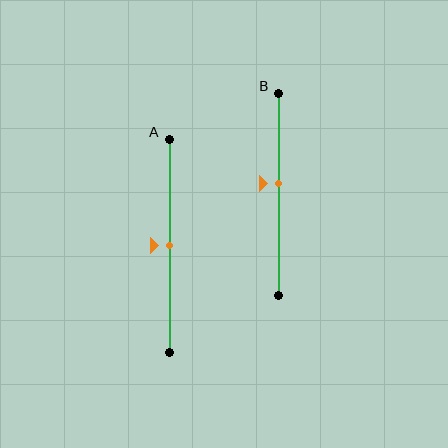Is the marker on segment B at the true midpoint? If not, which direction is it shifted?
No, the marker on segment B is shifted upward by about 5% of the segment length.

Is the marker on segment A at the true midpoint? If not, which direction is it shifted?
Yes, the marker on segment A is at the true midpoint.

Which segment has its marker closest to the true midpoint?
Segment A has its marker closest to the true midpoint.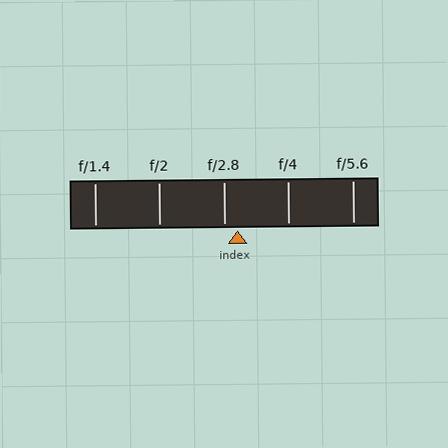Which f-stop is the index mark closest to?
The index mark is closest to f/2.8.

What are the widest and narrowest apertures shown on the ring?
The widest aperture shown is f/1.4 and the narrowest is f/5.6.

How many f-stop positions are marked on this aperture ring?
There are 5 f-stop positions marked.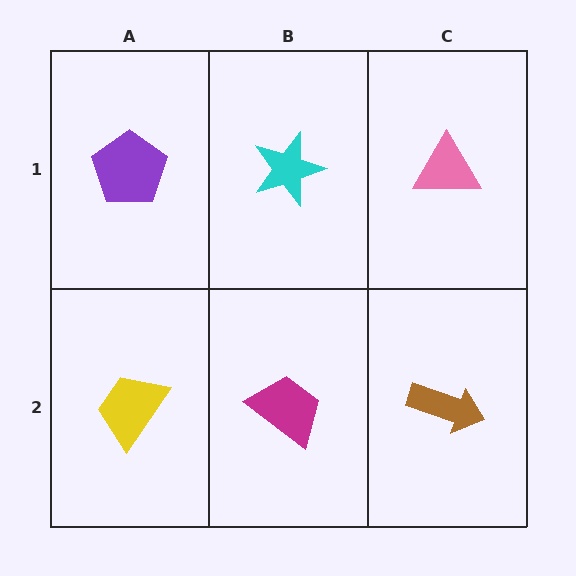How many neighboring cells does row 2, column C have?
2.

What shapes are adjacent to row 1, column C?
A brown arrow (row 2, column C), a cyan star (row 1, column B).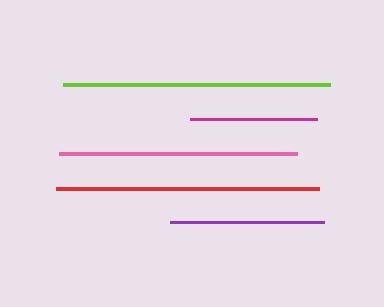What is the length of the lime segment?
The lime segment is approximately 267 pixels long.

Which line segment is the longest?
The lime line is the longest at approximately 267 pixels.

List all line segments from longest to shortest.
From longest to shortest: lime, red, pink, purple, magenta.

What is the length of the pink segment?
The pink segment is approximately 237 pixels long.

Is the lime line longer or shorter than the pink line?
The lime line is longer than the pink line.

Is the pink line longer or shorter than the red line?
The red line is longer than the pink line.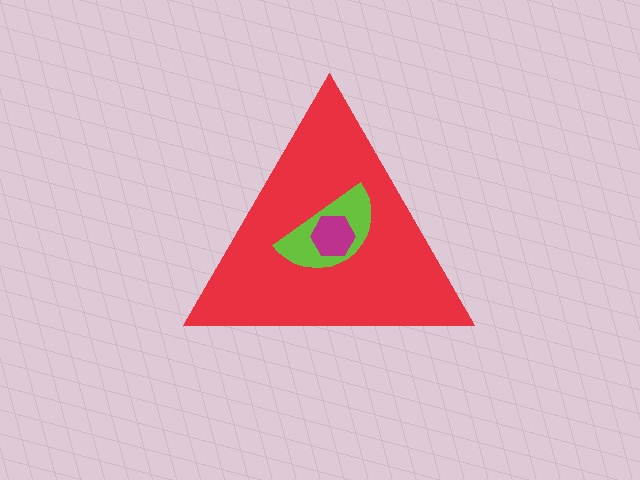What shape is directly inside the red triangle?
The lime semicircle.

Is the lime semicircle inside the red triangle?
Yes.